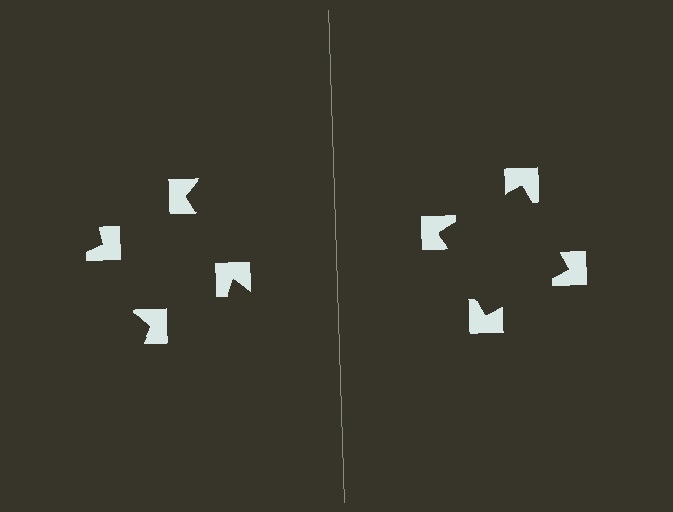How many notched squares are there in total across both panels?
8 — 4 on each side.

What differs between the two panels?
The notched squares are positioned identically on both sides; only the wedge orientations differ. On the right they align to a square; on the left they are misaligned.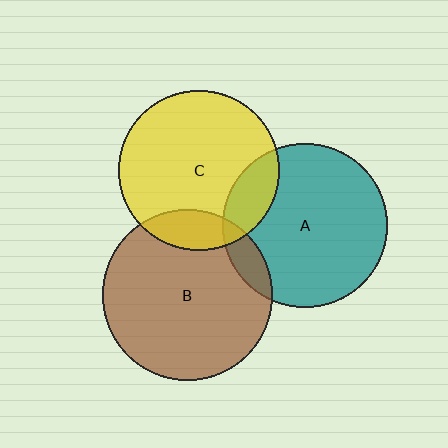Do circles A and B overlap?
Yes.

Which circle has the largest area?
Circle B (brown).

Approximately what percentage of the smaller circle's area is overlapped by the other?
Approximately 10%.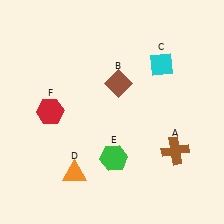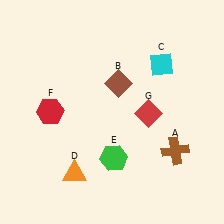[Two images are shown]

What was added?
A red diamond (G) was added in Image 2.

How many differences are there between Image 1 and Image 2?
There is 1 difference between the two images.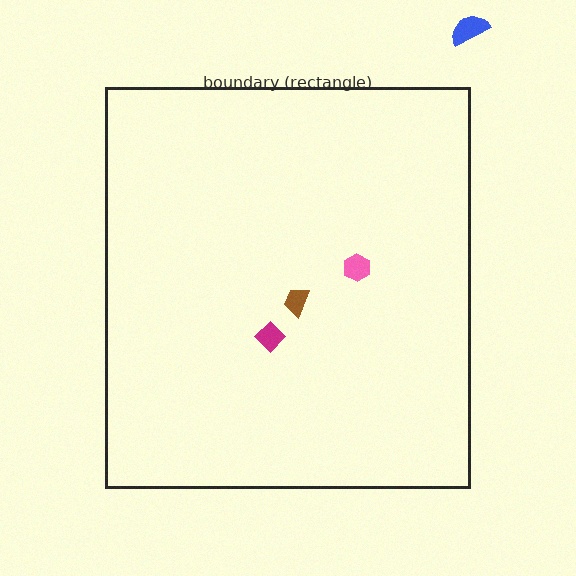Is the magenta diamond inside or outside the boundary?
Inside.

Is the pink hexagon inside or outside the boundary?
Inside.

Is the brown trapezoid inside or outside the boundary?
Inside.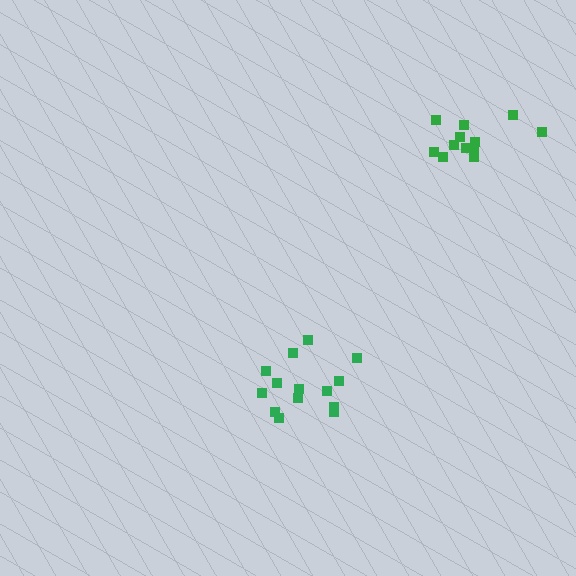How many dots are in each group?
Group 1: 14 dots, Group 2: 12 dots (26 total).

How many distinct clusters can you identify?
There are 2 distinct clusters.